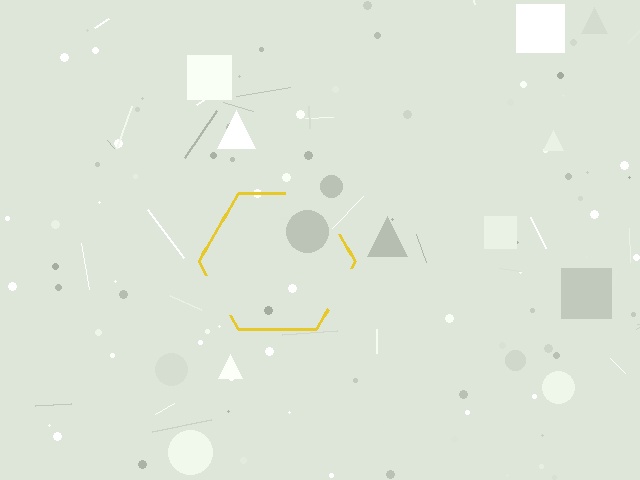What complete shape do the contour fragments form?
The contour fragments form a hexagon.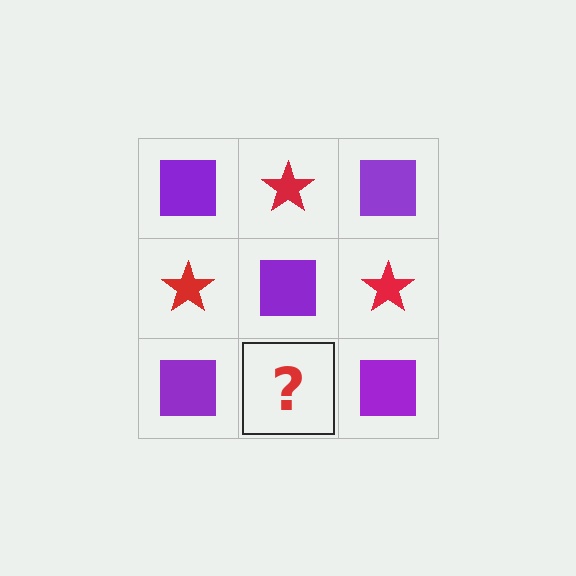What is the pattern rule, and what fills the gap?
The rule is that it alternates purple square and red star in a checkerboard pattern. The gap should be filled with a red star.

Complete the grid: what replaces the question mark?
The question mark should be replaced with a red star.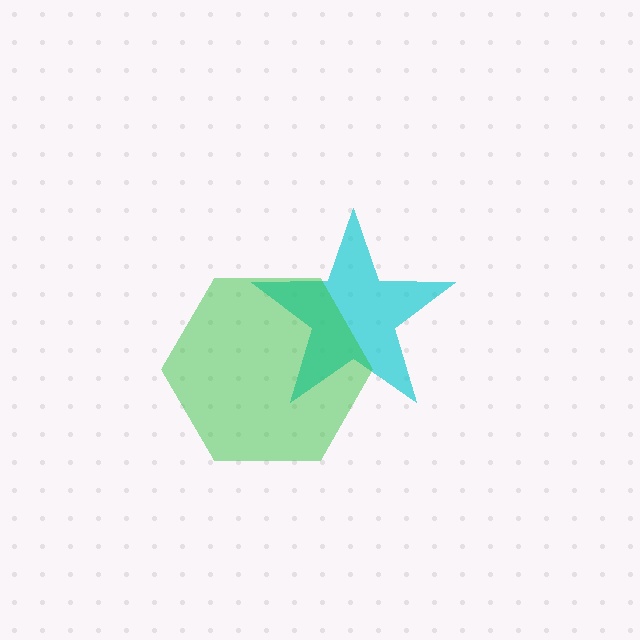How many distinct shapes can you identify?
There are 2 distinct shapes: a cyan star, a green hexagon.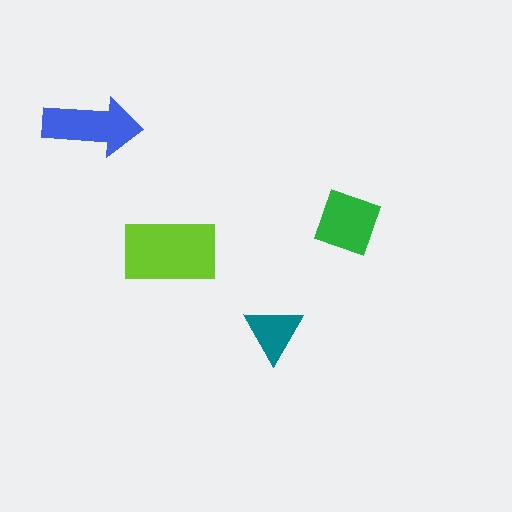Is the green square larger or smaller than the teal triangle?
Larger.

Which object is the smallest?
The teal triangle.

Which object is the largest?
The lime rectangle.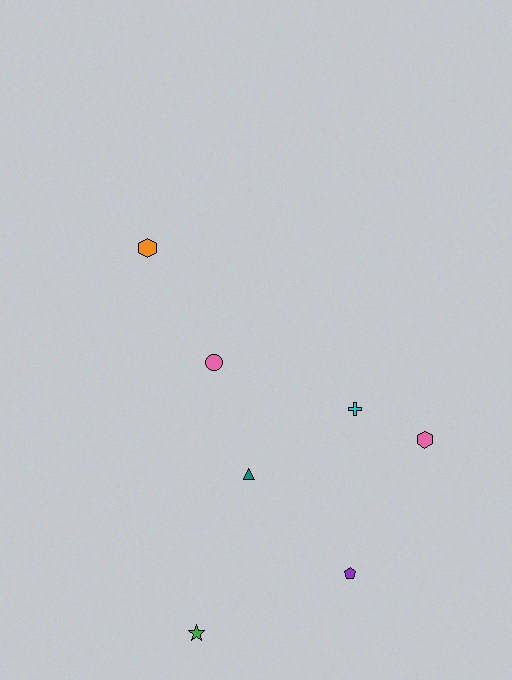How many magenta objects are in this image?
There are no magenta objects.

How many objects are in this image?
There are 7 objects.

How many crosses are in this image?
There is 1 cross.